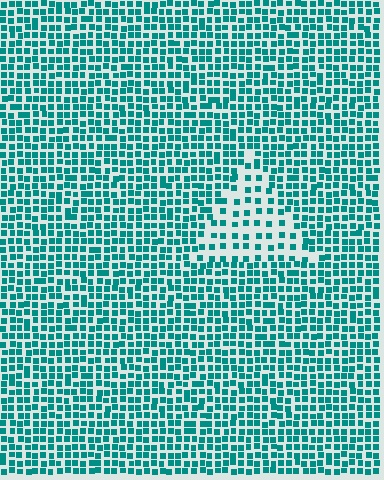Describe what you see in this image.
The image contains small teal elements arranged at two different densities. A triangle-shaped region is visible where the elements are less densely packed than the surrounding area.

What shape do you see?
I see a triangle.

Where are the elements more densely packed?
The elements are more densely packed outside the triangle boundary.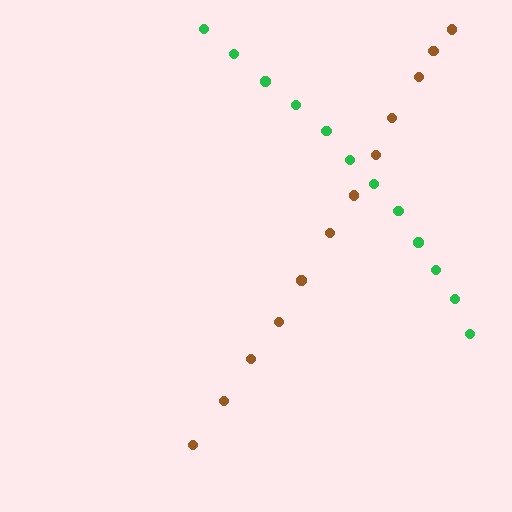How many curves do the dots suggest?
There are 2 distinct paths.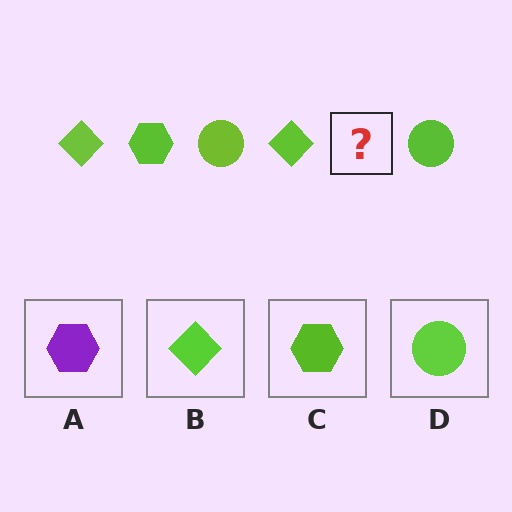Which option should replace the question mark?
Option C.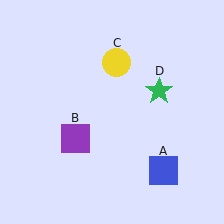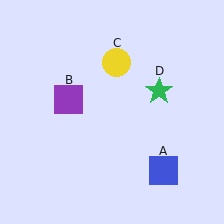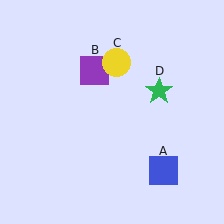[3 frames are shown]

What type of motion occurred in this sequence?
The purple square (object B) rotated clockwise around the center of the scene.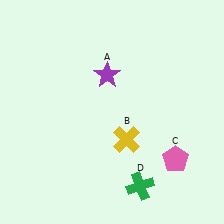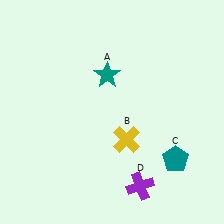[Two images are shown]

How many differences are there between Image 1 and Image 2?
There are 3 differences between the two images.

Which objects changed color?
A changed from purple to teal. C changed from pink to teal. D changed from green to purple.